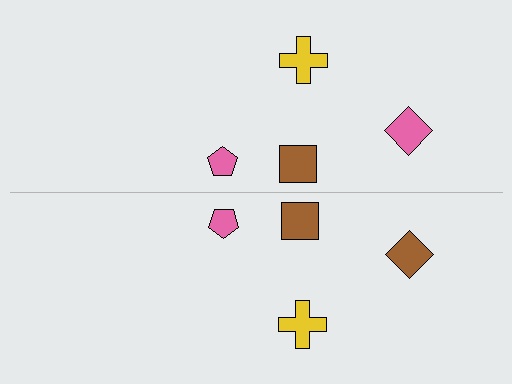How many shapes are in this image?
There are 8 shapes in this image.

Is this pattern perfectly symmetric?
No, the pattern is not perfectly symmetric. The brown diamond on the bottom side breaks the symmetry — its mirror counterpart is pink.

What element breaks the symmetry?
The brown diamond on the bottom side breaks the symmetry — its mirror counterpart is pink.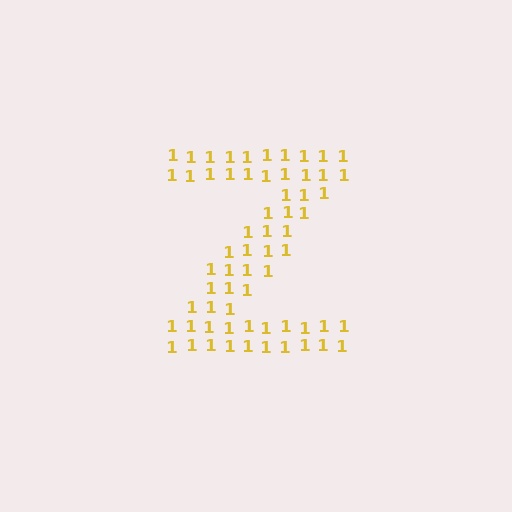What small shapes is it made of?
It is made of small digit 1's.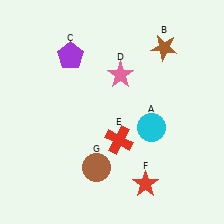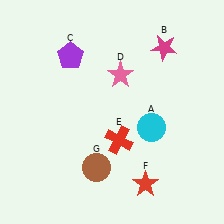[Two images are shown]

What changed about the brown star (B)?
In Image 1, B is brown. In Image 2, it changed to magenta.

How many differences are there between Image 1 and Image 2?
There is 1 difference between the two images.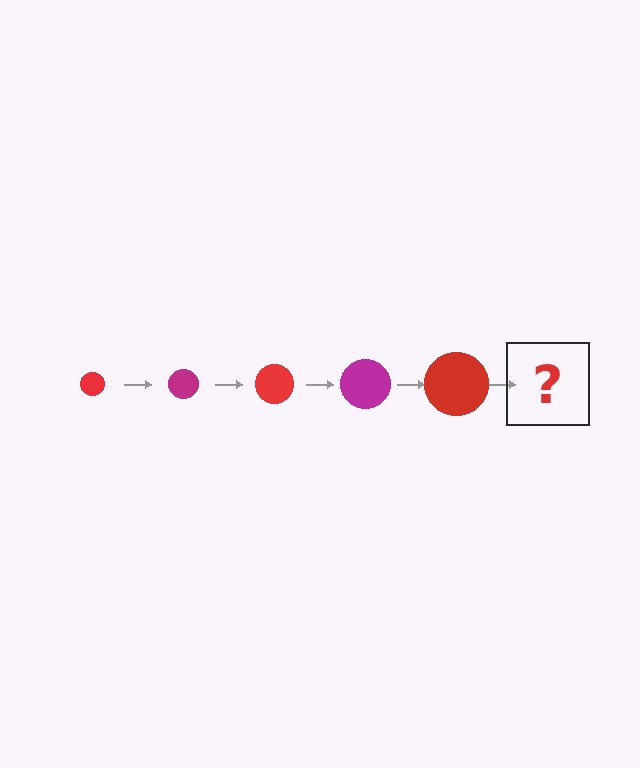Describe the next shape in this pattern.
It should be a magenta circle, larger than the previous one.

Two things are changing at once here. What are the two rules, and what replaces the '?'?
The two rules are that the circle grows larger each step and the color cycles through red and magenta. The '?' should be a magenta circle, larger than the previous one.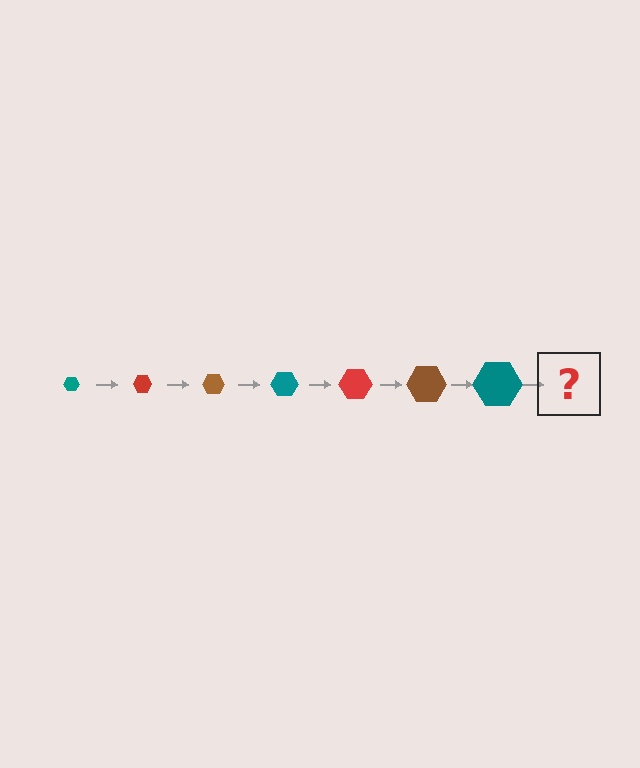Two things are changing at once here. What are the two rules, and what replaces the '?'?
The two rules are that the hexagon grows larger each step and the color cycles through teal, red, and brown. The '?' should be a red hexagon, larger than the previous one.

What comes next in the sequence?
The next element should be a red hexagon, larger than the previous one.